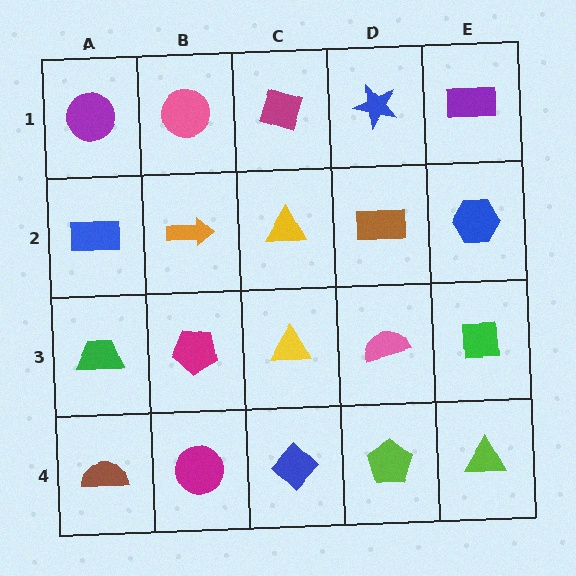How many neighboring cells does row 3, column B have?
4.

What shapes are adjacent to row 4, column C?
A yellow triangle (row 3, column C), a magenta circle (row 4, column B), a lime pentagon (row 4, column D).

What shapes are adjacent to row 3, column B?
An orange arrow (row 2, column B), a magenta circle (row 4, column B), a green trapezoid (row 3, column A), a yellow triangle (row 3, column C).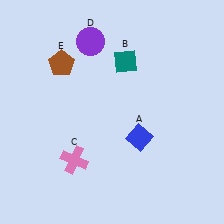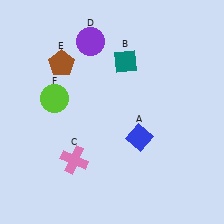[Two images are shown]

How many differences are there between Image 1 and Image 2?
There is 1 difference between the two images.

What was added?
A lime circle (F) was added in Image 2.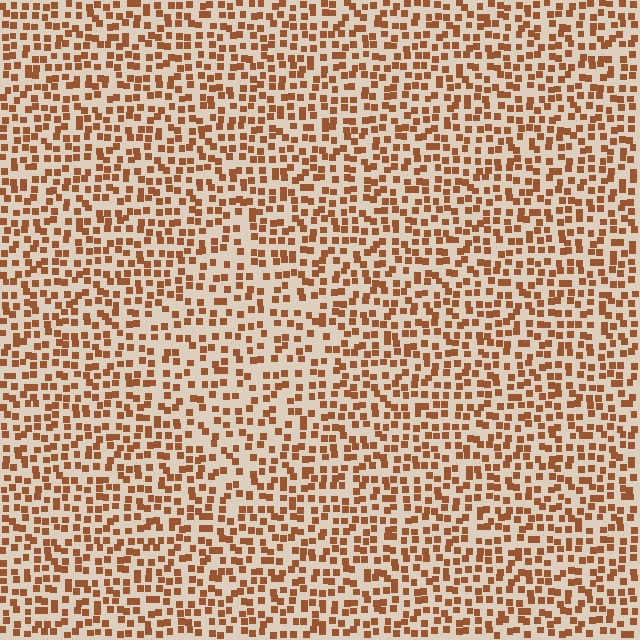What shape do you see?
I see a diamond.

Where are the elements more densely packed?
The elements are more densely packed outside the diamond boundary.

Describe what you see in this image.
The image contains small brown elements arranged at two different densities. A diamond-shaped region is visible where the elements are less densely packed than the surrounding area.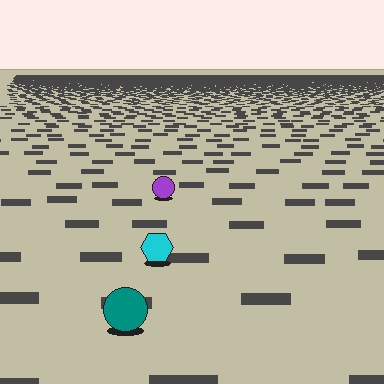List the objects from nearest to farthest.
From nearest to farthest: the teal circle, the cyan hexagon, the purple circle.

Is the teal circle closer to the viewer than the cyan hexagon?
Yes. The teal circle is closer — you can tell from the texture gradient: the ground texture is coarser near it.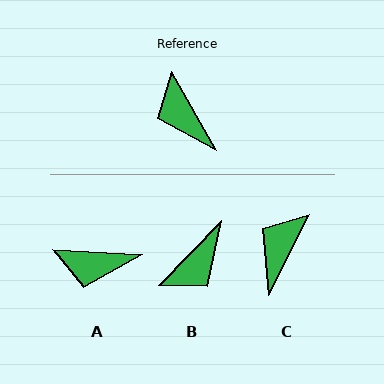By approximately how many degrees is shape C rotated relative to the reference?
Approximately 56 degrees clockwise.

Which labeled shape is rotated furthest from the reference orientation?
B, about 107 degrees away.